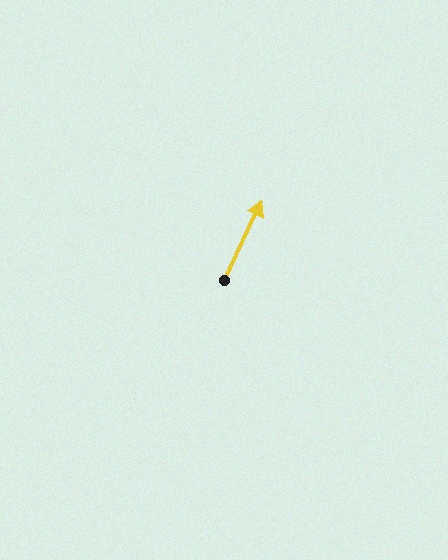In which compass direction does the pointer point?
Northeast.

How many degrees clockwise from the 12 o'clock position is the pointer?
Approximately 25 degrees.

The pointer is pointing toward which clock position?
Roughly 1 o'clock.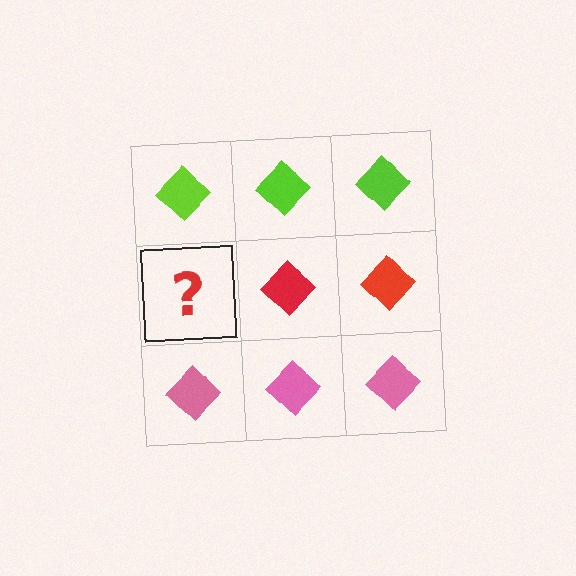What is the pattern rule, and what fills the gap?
The rule is that each row has a consistent color. The gap should be filled with a red diamond.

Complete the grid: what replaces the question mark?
The question mark should be replaced with a red diamond.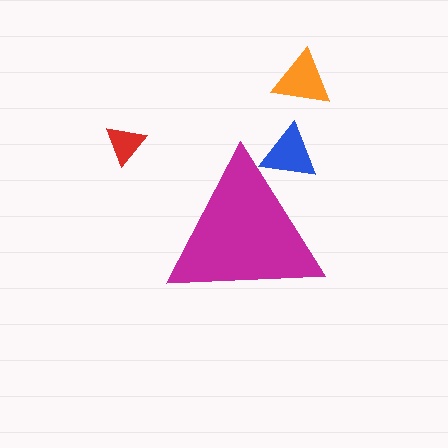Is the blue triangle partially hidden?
Yes, the blue triangle is partially hidden behind the magenta triangle.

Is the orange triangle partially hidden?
No, the orange triangle is fully visible.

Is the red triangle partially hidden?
No, the red triangle is fully visible.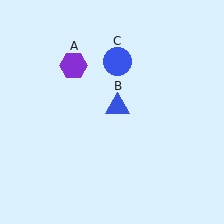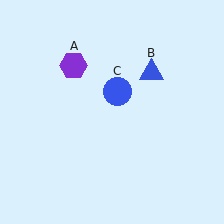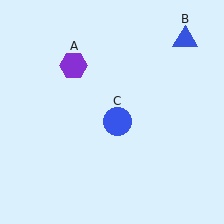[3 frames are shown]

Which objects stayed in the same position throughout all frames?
Purple hexagon (object A) remained stationary.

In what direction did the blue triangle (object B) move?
The blue triangle (object B) moved up and to the right.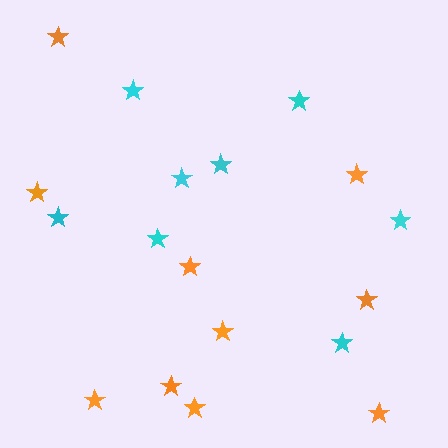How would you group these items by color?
There are 2 groups: one group of orange stars (10) and one group of cyan stars (8).